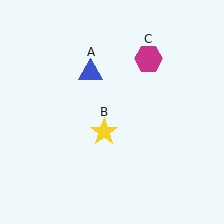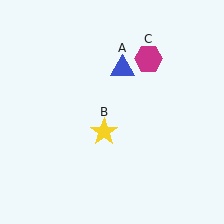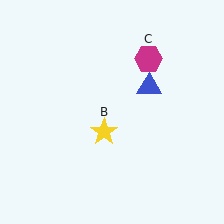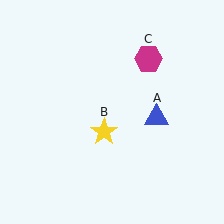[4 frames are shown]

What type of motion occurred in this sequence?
The blue triangle (object A) rotated clockwise around the center of the scene.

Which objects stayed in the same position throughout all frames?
Yellow star (object B) and magenta hexagon (object C) remained stationary.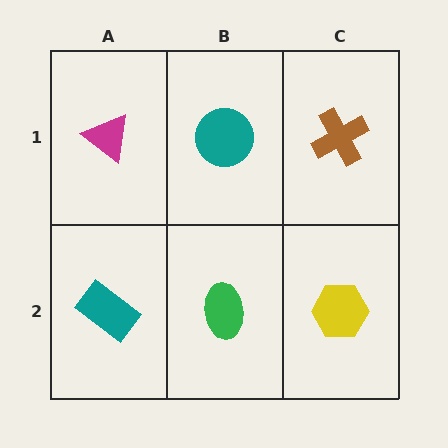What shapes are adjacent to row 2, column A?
A magenta triangle (row 1, column A), a green ellipse (row 2, column B).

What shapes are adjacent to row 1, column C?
A yellow hexagon (row 2, column C), a teal circle (row 1, column B).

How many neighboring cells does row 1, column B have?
3.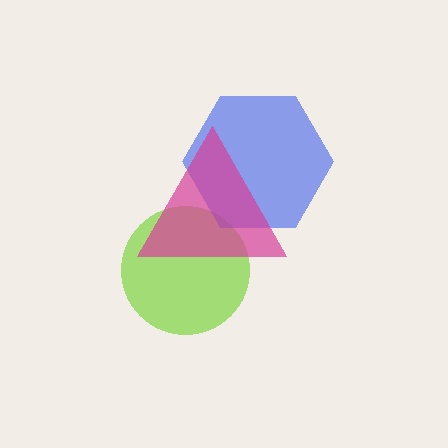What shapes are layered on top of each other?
The layered shapes are: a lime circle, a blue hexagon, a magenta triangle.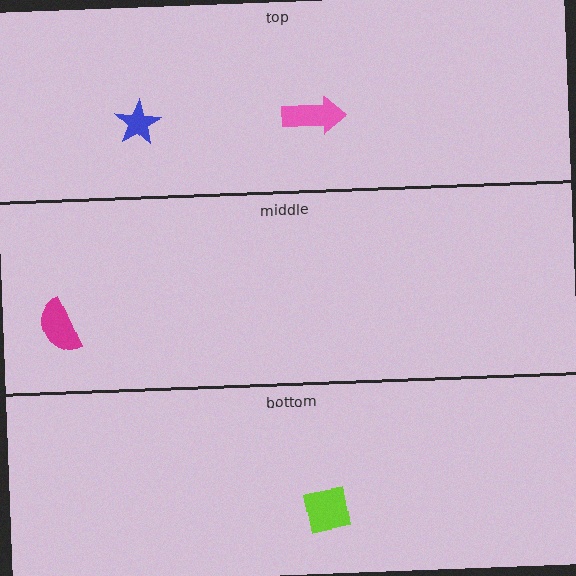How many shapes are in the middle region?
1.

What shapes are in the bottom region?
The lime square.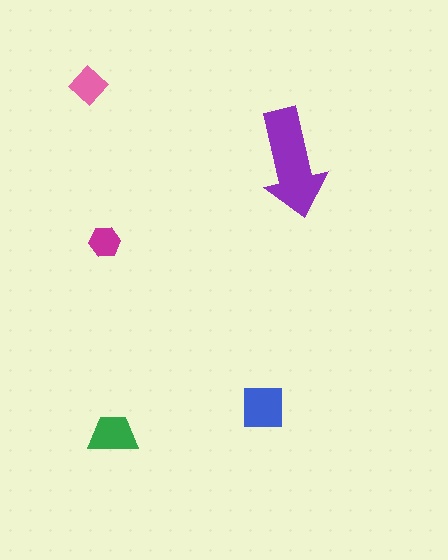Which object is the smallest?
The magenta hexagon.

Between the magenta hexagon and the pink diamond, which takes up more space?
The pink diamond.